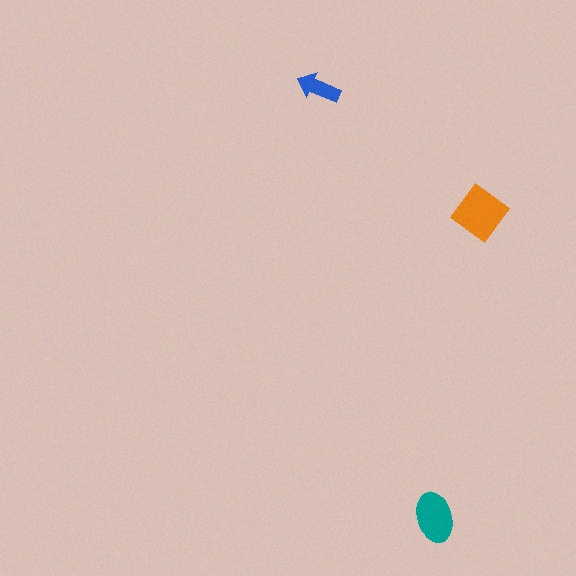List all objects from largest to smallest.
The orange diamond, the teal ellipse, the blue arrow.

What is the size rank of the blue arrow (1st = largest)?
3rd.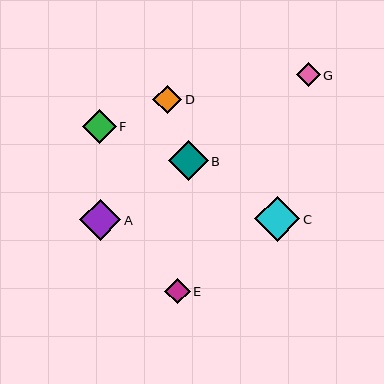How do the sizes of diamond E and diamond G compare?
Diamond E and diamond G are approximately the same size.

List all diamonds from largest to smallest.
From largest to smallest: C, A, B, F, D, E, G.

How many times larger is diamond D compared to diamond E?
Diamond D is approximately 1.1 times the size of diamond E.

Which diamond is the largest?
Diamond C is the largest with a size of approximately 45 pixels.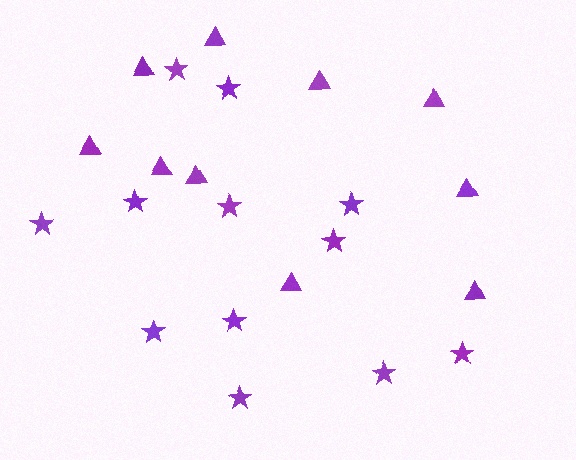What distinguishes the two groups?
There are 2 groups: one group of triangles (10) and one group of stars (12).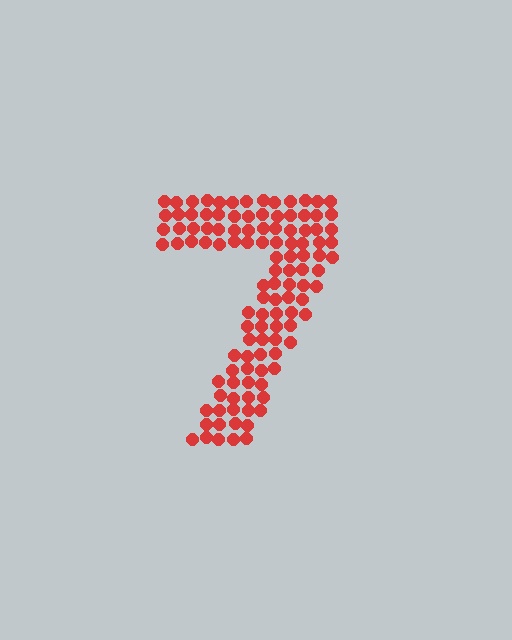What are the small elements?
The small elements are circles.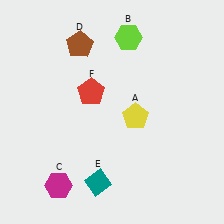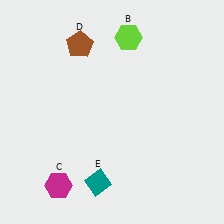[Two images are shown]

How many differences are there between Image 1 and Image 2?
There are 2 differences between the two images.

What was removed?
The yellow pentagon (A), the red pentagon (F) were removed in Image 2.